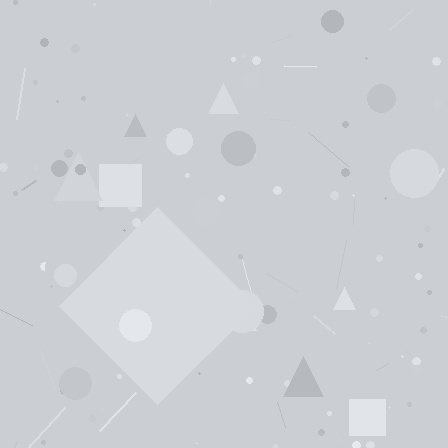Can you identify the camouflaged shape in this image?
The camouflaged shape is a diamond.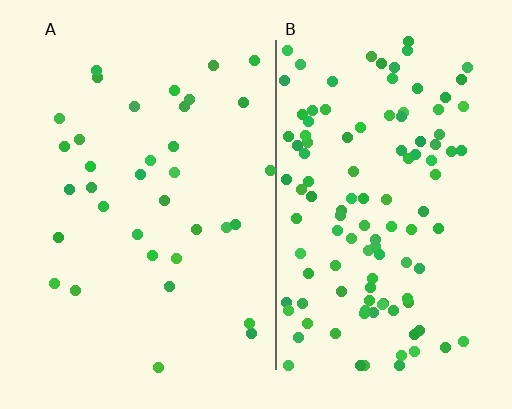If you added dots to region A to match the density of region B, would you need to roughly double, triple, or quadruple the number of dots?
Approximately triple.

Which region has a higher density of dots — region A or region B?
B (the right).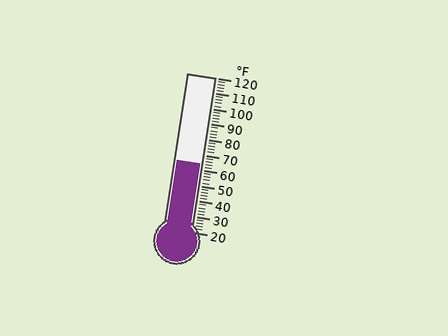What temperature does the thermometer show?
The thermometer shows approximately 64°F.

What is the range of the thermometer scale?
The thermometer scale ranges from 20°F to 120°F.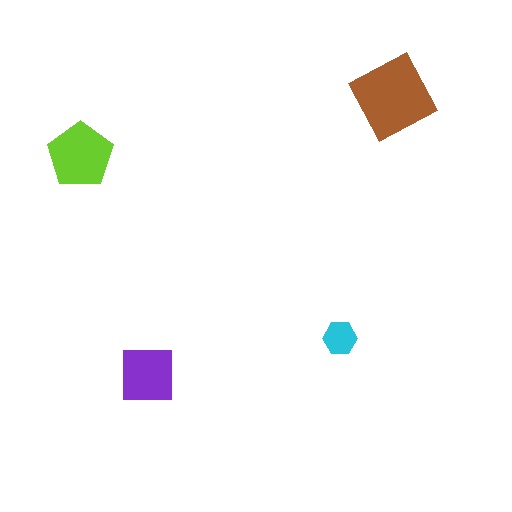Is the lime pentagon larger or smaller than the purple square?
Larger.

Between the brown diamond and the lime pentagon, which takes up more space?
The brown diamond.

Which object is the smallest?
The cyan hexagon.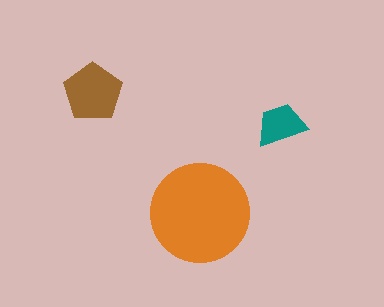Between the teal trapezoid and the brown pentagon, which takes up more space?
The brown pentagon.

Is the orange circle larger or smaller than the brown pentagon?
Larger.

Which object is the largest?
The orange circle.